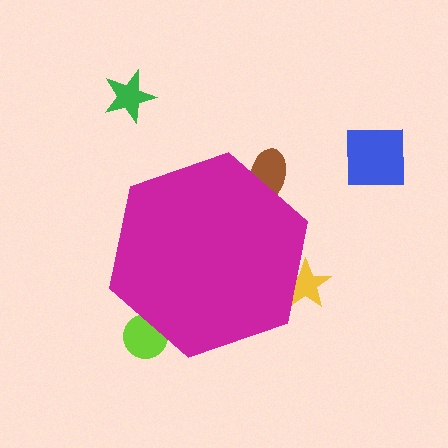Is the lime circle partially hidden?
Yes, the lime circle is partially hidden behind the magenta hexagon.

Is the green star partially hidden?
No, the green star is fully visible.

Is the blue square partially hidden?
No, the blue square is fully visible.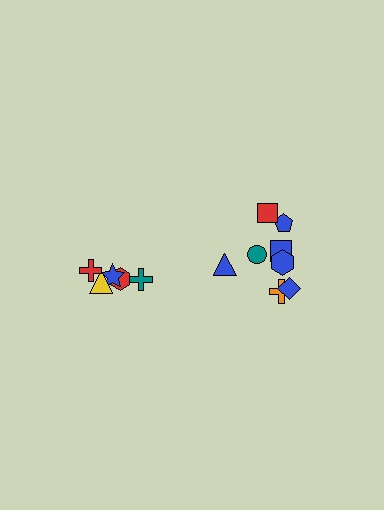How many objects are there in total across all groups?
There are 13 objects.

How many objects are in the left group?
There are 5 objects.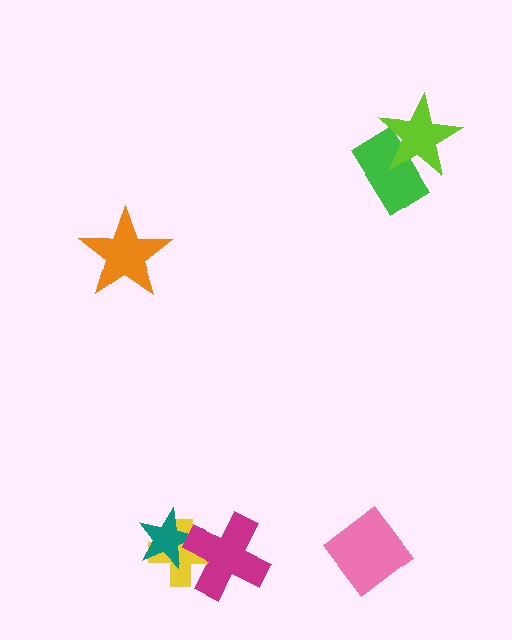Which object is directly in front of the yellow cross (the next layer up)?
The teal star is directly in front of the yellow cross.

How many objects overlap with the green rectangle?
1 object overlaps with the green rectangle.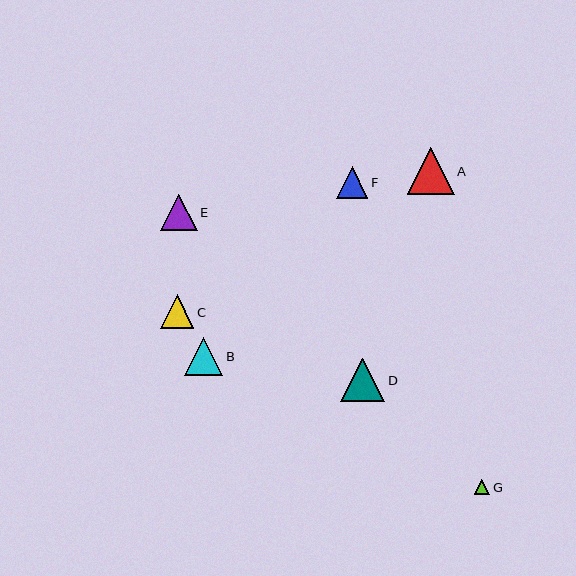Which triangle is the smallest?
Triangle G is the smallest with a size of approximately 15 pixels.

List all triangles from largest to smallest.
From largest to smallest: A, D, B, E, C, F, G.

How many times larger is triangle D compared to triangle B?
Triangle D is approximately 1.2 times the size of triangle B.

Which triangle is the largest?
Triangle A is the largest with a size of approximately 47 pixels.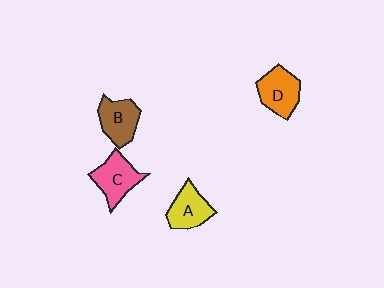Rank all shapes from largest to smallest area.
From largest to smallest: C (pink), D (orange), B (brown), A (yellow).